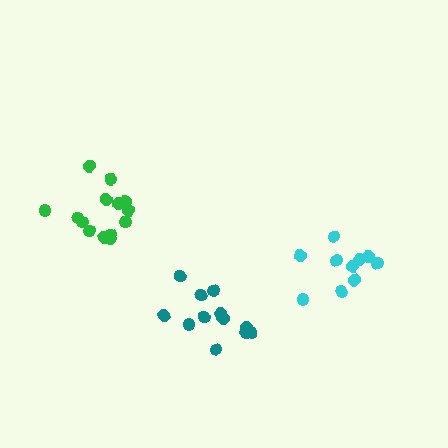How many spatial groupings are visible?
There are 3 spatial groupings.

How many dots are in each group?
Group 1: 14 dots, Group 2: 13 dots, Group 3: 10 dots (37 total).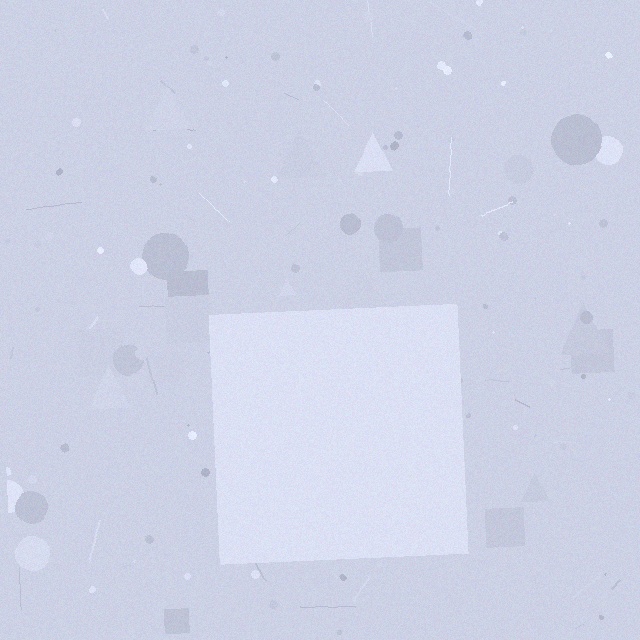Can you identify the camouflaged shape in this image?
The camouflaged shape is a square.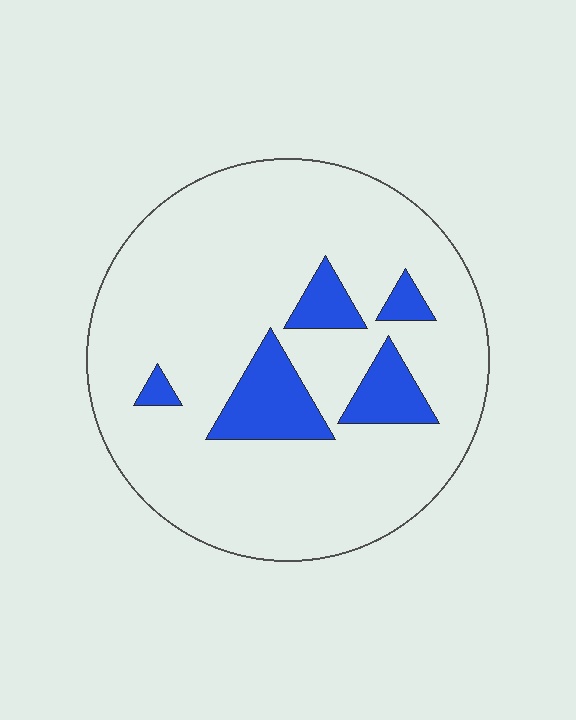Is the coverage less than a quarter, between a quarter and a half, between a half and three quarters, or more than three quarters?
Less than a quarter.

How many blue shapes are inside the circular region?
5.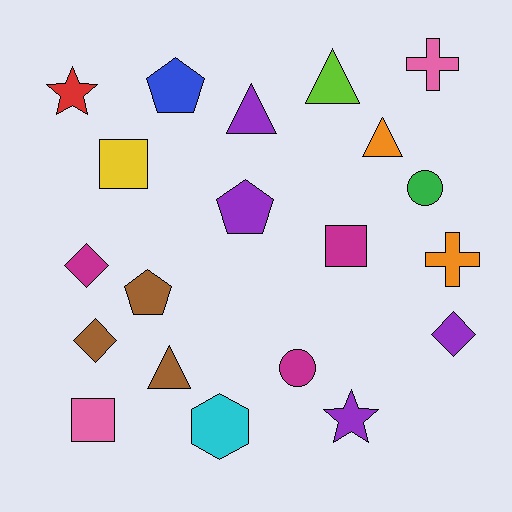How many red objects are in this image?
There is 1 red object.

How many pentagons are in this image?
There are 3 pentagons.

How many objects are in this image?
There are 20 objects.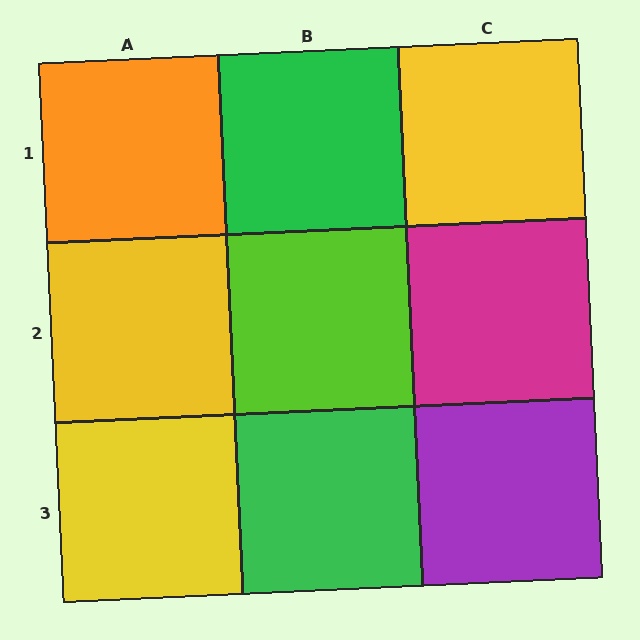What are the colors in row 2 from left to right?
Yellow, lime, magenta.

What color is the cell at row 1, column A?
Orange.